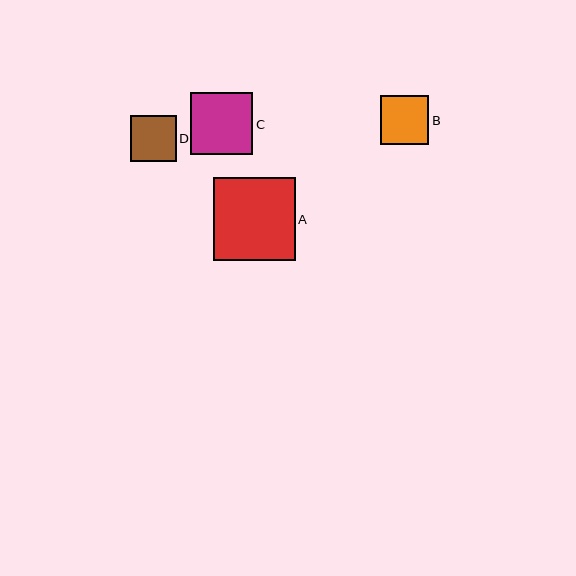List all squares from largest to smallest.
From largest to smallest: A, C, B, D.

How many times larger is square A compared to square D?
Square A is approximately 1.8 times the size of square D.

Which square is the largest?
Square A is the largest with a size of approximately 82 pixels.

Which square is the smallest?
Square D is the smallest with a size of approximately 46 pixels.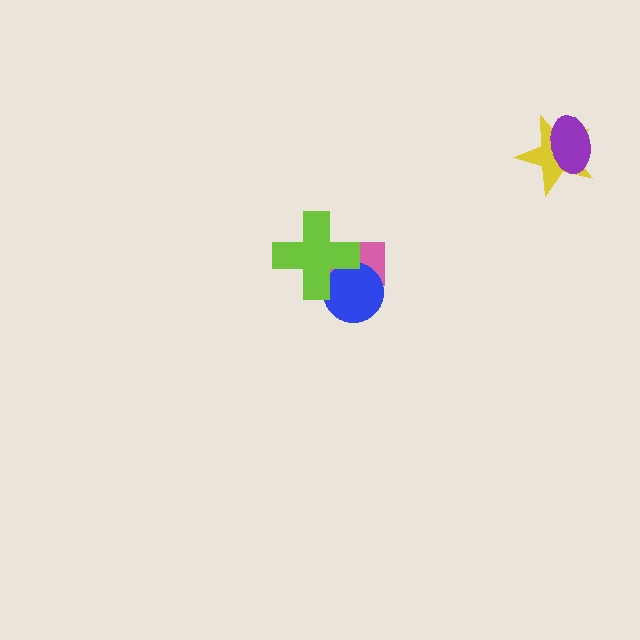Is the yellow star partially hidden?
Yes, it is partially covered by another shape.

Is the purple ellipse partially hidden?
No, no other shape covers it.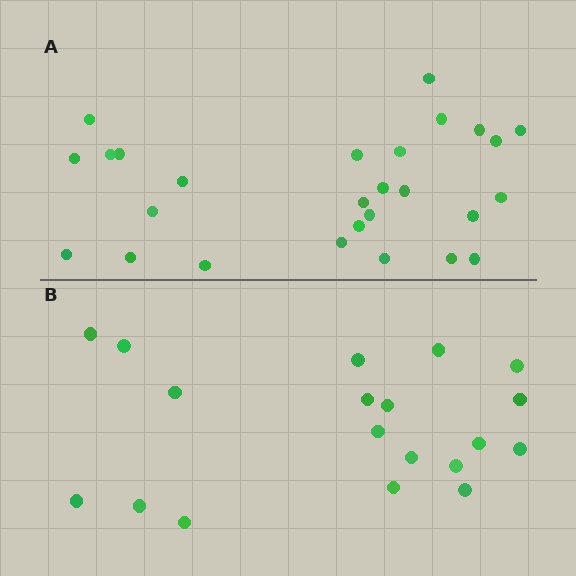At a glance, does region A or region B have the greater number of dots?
Region A (the top region) has more dots.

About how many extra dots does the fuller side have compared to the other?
Region A has roughly 8 or so more dots than region B.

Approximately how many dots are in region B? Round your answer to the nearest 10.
About 20 dots. (The exact count is 19, which rounds to 20.)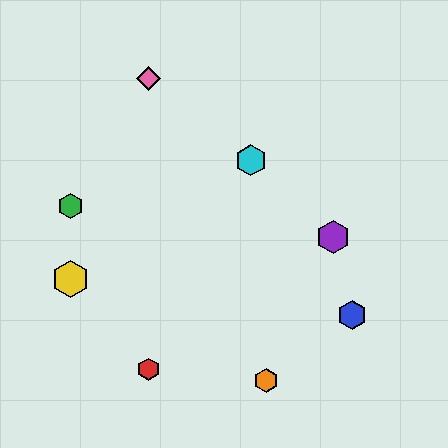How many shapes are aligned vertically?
2 shapes (the red hexagon, the pink diamond) are aligned vertically.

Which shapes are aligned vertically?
The red hexagon, the pink diamond are aligned vertically.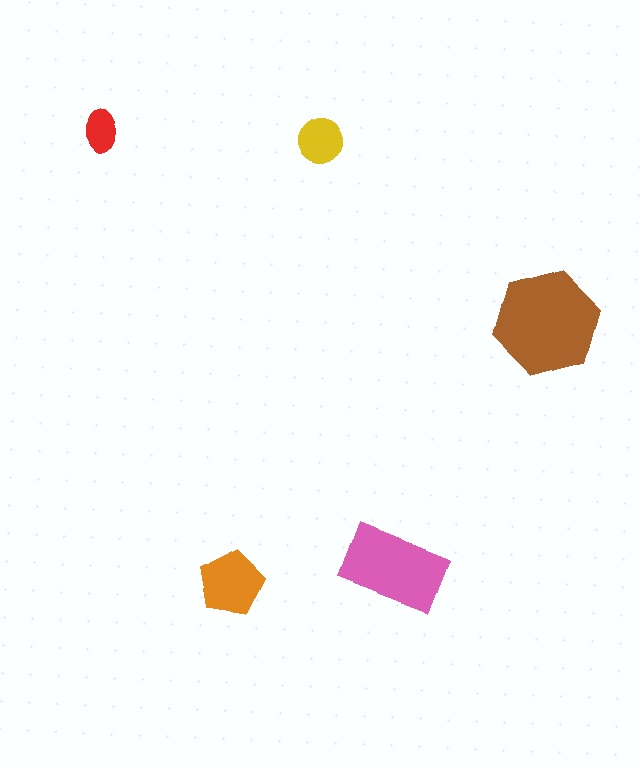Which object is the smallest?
The red ellipse.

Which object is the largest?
The brown hexagon.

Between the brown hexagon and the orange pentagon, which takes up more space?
The brown hexagon.